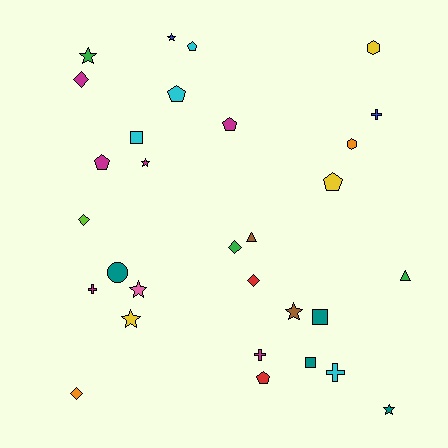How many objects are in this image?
There are 30 objects.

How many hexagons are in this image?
There are 2 hexagons.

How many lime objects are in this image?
There is 1 lime object.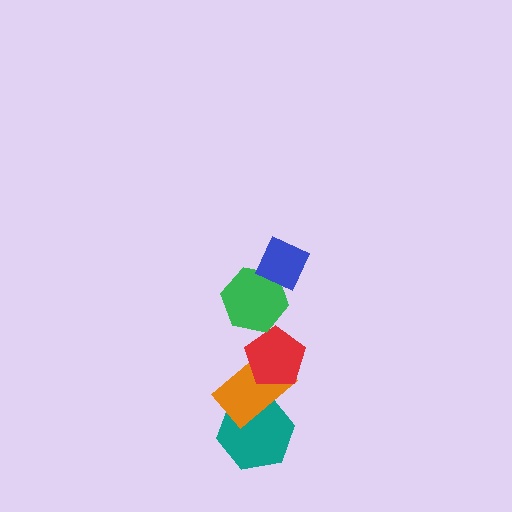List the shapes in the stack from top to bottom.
From top to bottom: the blue diamond, the green hexagon, the red pentagon, the orange rectangle, the teal hexagon.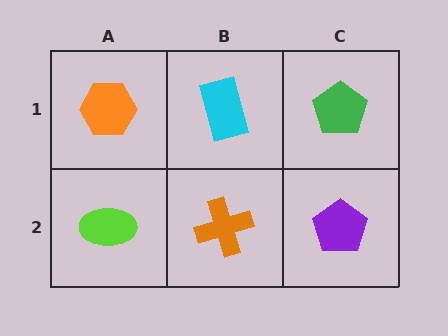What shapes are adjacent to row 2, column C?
A green pentagon (row 1, column C), an orange cross (row 2, column B).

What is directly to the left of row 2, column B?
A lime ellipse.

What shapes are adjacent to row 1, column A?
A lime ellipse (row 2, column A), a cyan rectangle (row 1, column B).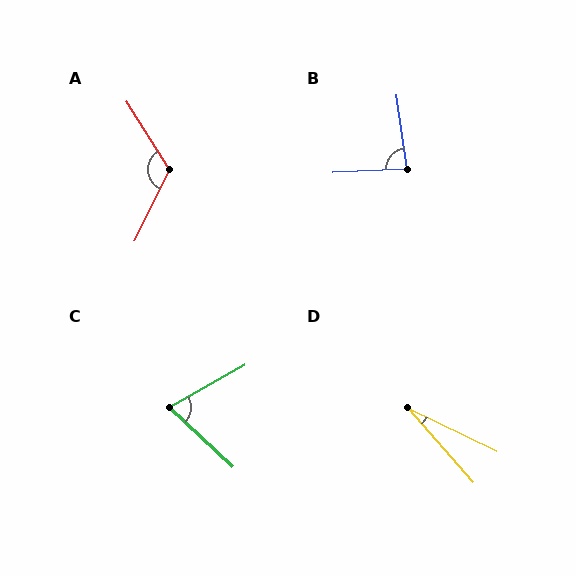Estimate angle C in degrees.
Approximately 72 degrees.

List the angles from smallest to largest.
D (23°), C (72°), B (85°), A (121°).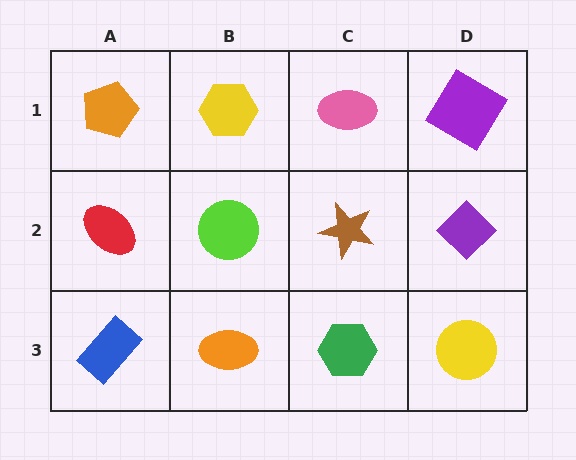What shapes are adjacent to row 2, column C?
A pink ellipse (row 1, column C), a green hexagon (row 3, column C), a lime circle (row 2, column B), a purple diamond (row 2, column D).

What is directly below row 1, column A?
A red ellipse.